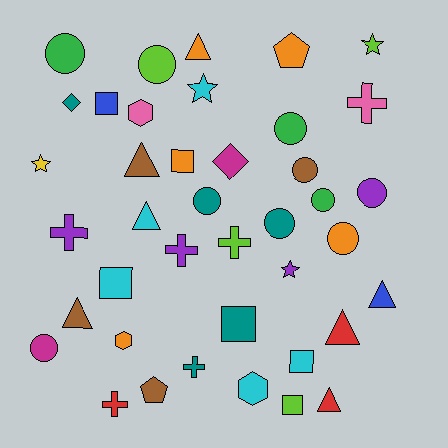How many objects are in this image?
There are 40 objects.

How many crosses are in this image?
There are 6 crosses.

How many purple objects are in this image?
There are 4 purple objects.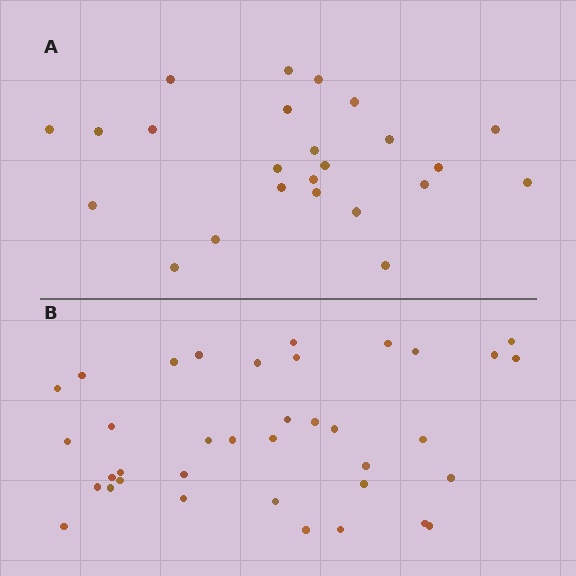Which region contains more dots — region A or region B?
Region B (the bottom region) has more dots.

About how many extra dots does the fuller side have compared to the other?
Region B has approximately 15 more dots than region A.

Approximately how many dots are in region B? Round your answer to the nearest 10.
About 40 dots. (The exact count is 37, which rounds to 40.)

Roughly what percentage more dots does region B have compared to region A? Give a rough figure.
About 55% more.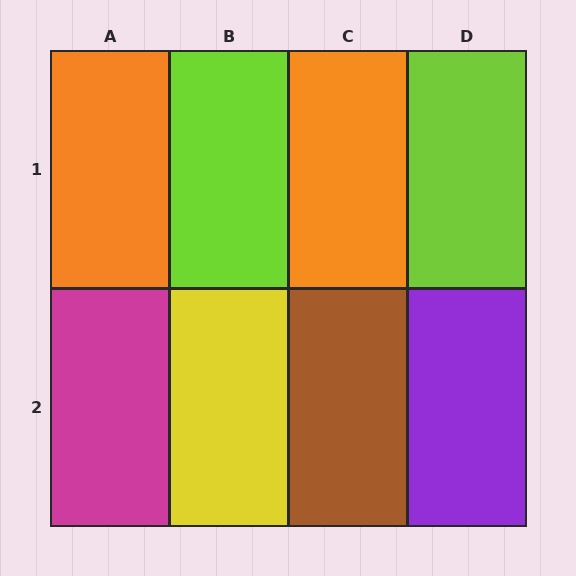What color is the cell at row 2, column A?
Magenta.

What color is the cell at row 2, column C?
Brown.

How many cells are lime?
2 cells are lime.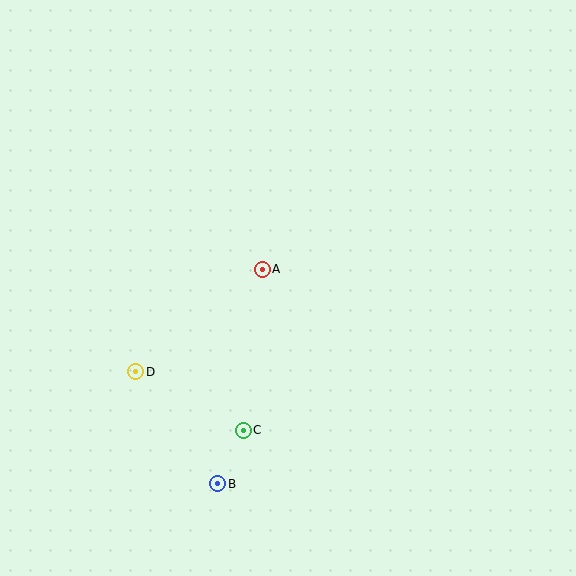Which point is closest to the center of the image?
Point A at (262, 269) is closest to the center.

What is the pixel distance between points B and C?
The distance between B and C is 59 pixels.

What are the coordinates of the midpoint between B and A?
The midpoint between B and A is at (240, 377).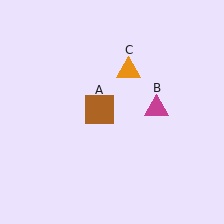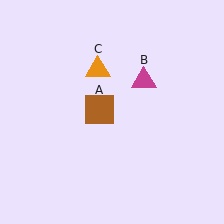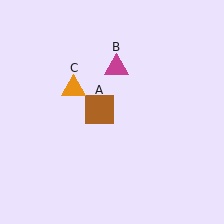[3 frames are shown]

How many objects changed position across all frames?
2 objects changed position: magenta triangle (object B), orange triangle (object C).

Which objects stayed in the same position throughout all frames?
Brown square (object A) remained stationary.